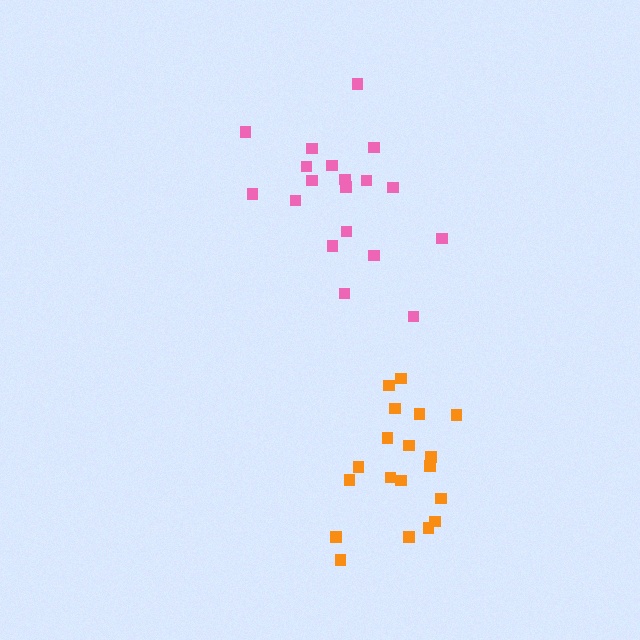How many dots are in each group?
Group 1: 19 dots, Group 2: 19 dots (38 total).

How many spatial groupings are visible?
There are 2 spatial groupings.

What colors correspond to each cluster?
The clusters are colored: pink, orange.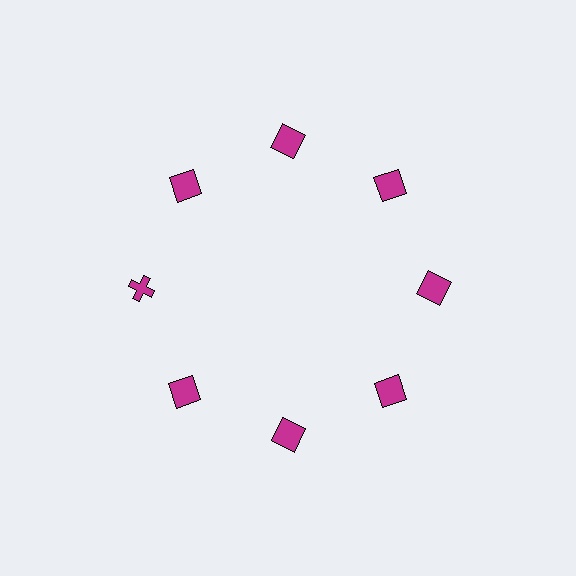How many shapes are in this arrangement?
There are 8 shapes arranged in a ring pattern.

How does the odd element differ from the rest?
It has a different shape: cross instead of square.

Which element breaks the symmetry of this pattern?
The magenta cross at roughly the 9 o'clock position breaks the symmetry. All other shapes are magenta squares.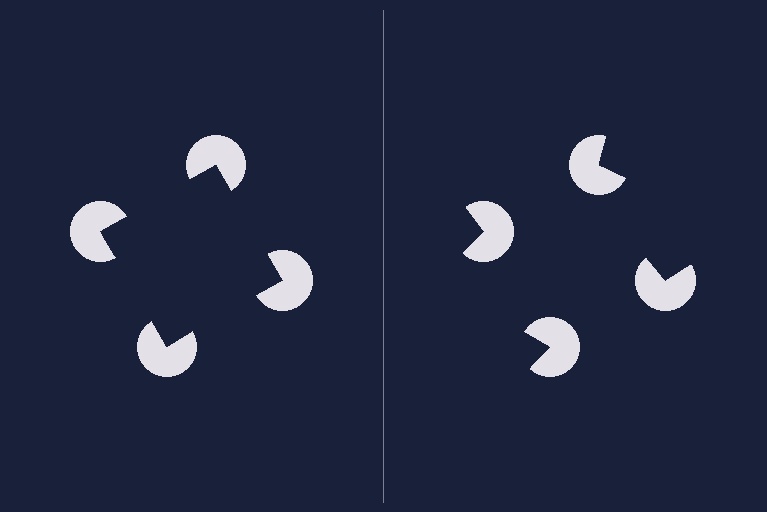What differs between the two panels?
The pac-man discs are positioned identically on both sides; only the wedge orientations differ. On the left they align to a square; on the right they are misaligned.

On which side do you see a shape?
An illusory square appears on the left side. On the right side the wedge cuts are rotated, so no coherent shape forms.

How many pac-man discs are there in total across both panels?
8 — 4 on each side.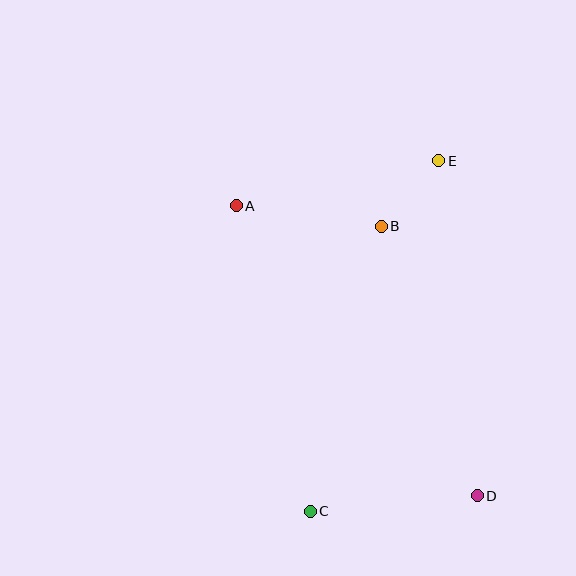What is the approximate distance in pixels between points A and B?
The distance between A and B is approximately 146 pixels.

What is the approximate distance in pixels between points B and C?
The distance between B and C is approximately 294 pixels.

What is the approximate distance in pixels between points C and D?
The distance between C and D is approximately 167 pixels.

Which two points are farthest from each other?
Points A and D are farthest from each other.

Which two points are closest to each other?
Points B and E are closest to each other.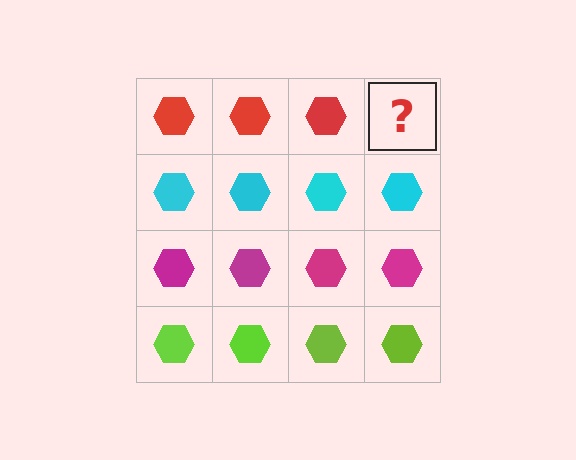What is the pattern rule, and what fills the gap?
The rule is that each row has a consistent color. The gap should be filled with a red hexagon.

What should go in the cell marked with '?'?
The missing cell should contain a red hexagon.